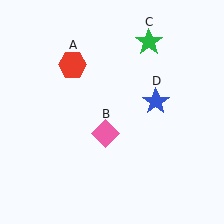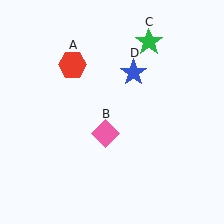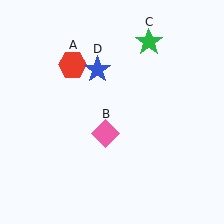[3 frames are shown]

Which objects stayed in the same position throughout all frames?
Red hexagon (object A) and pink diamond (object B) and green star (object C) remained stationary.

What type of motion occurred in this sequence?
The blue star (object D) rotated counterclockwise around the center of the scene.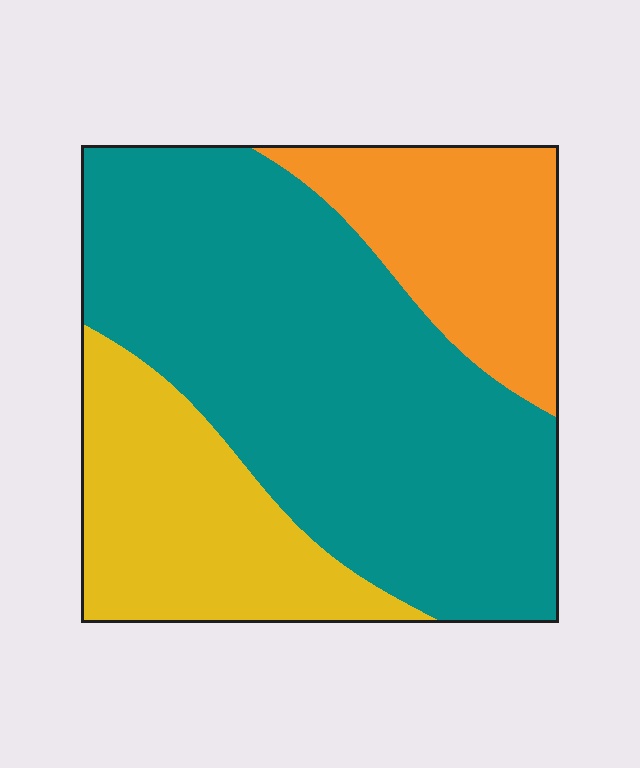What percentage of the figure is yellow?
Yellow takes up about one quarter (1/4) of the figure.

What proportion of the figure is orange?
Orange covers about 20% of the figure.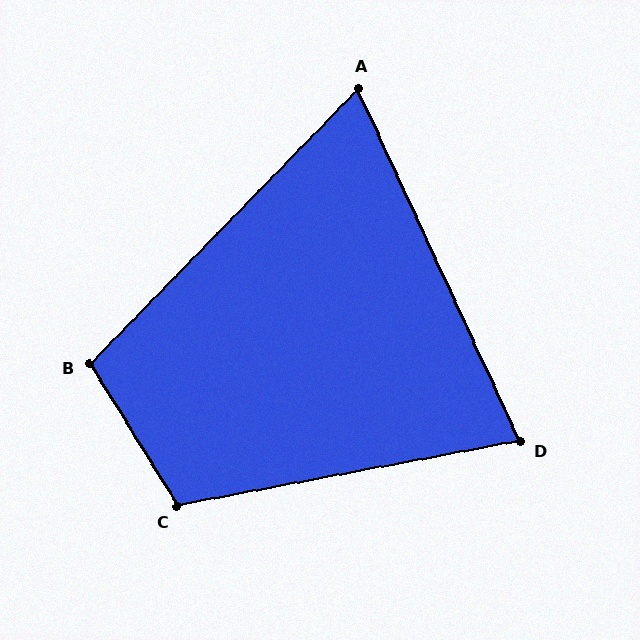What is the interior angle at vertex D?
Approximately 76 degrees (acute).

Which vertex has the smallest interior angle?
A, at approximately 69 degrees.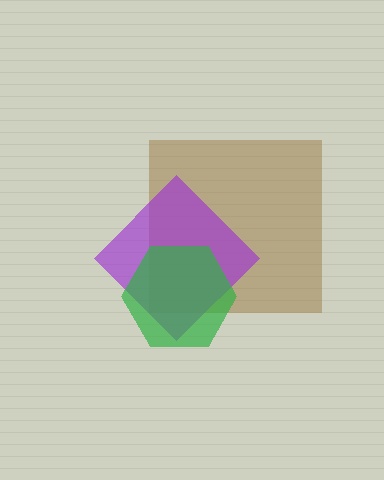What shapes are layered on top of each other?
The layered shapes are: a brown square, a purple diamond, a green hexagon.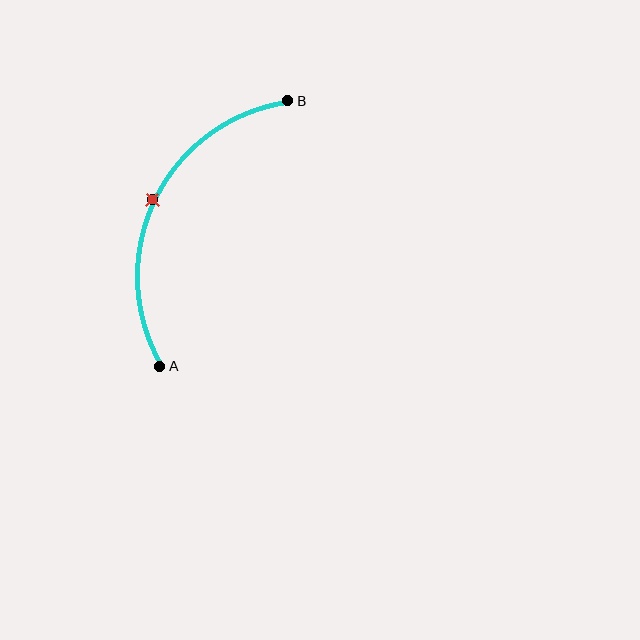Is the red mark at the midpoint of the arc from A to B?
Yes. The red mark lies on the arc at equal arc-length from both A and B — it is the arc midpoint.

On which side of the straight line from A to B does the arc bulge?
The arc bulges to the left of the straight line connecting A and B.